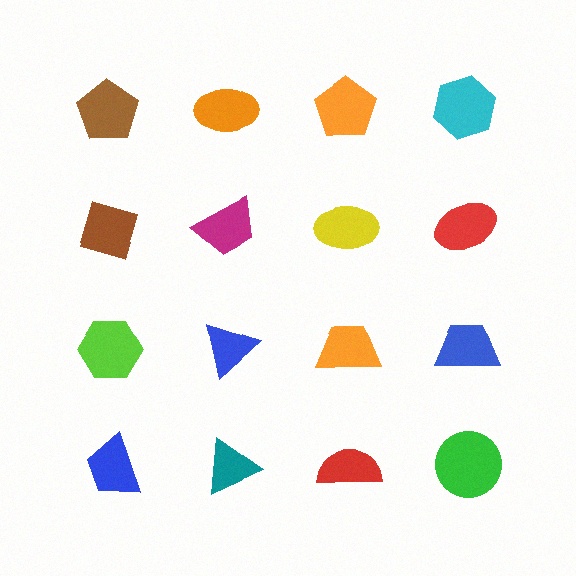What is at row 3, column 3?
An orange trapezoid.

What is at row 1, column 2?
An orange ellipse.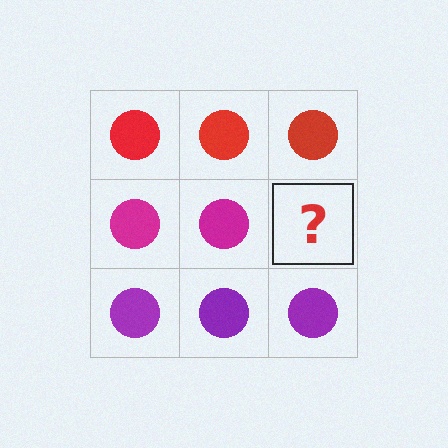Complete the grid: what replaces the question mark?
The question mark should be replaced with a magenta circle.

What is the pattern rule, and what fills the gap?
The rule is that each row has a consistent color. The gap should be filled with a magenta circle.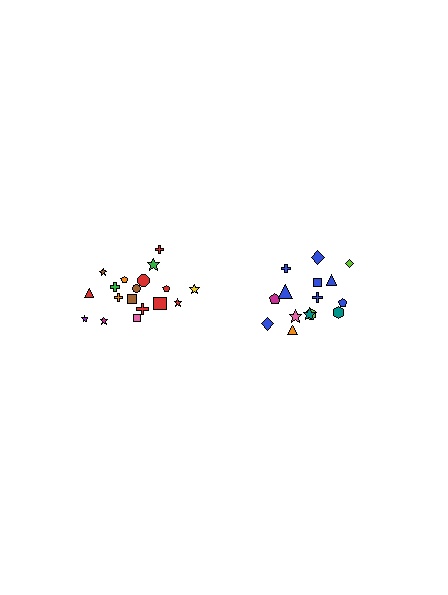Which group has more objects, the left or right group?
The left group.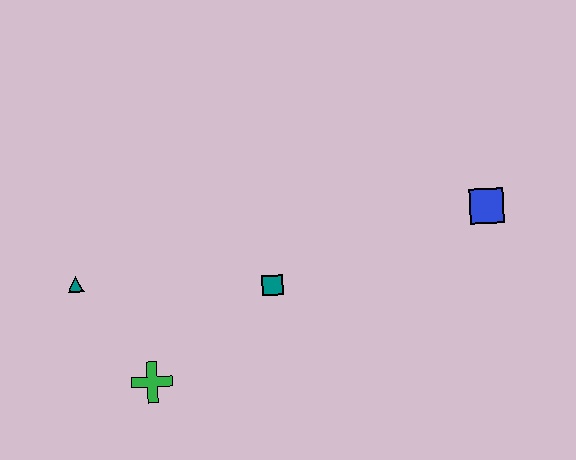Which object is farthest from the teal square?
The blue square is farthest from the teal square.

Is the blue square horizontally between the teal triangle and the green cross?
No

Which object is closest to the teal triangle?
The green cross is closest to the teal triangle.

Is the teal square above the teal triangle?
No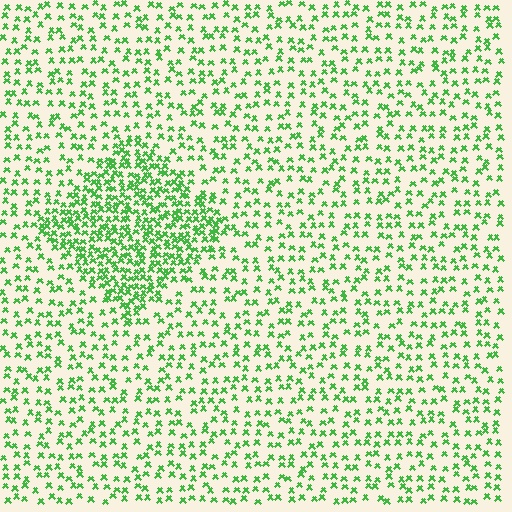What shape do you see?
I see a diamond.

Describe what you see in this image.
The image contains small green elements arranged at two different densities. A diamond-shaped region is visible where the elements are more densely packed than the surrounding area.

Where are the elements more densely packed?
The elements are more densely packed inside the diamond boundary.